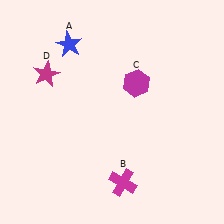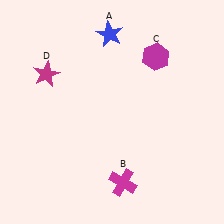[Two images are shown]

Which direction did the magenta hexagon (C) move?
The magenta hexagon (C) moved up.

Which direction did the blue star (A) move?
The blue star (A) moved right.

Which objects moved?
The objects that moved are: the blue star (A), the magenta hexagon (C).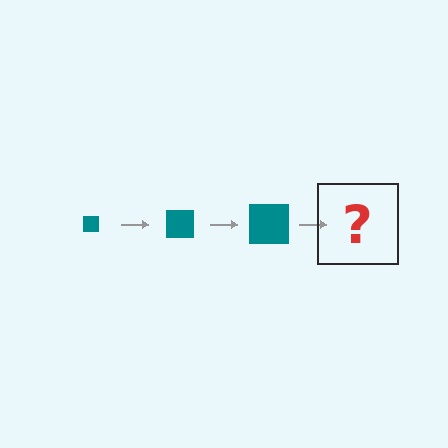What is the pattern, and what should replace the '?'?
The pattern is that the square gets progressively larger each step. The '?' should be a teal square, larger than the previous one.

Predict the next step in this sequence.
The next step is a teal square, larger than the previous one.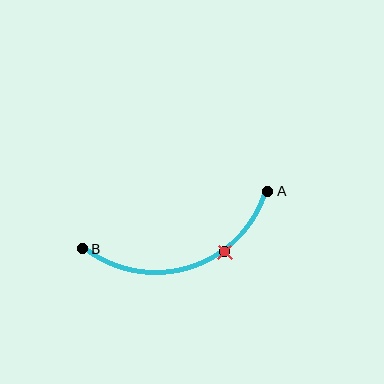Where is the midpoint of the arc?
The arc midpoint is the point on the curve farthest from the straight line joining A and B. It sits below that line.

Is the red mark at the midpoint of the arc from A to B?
No. The red mark lies on the arc but is closer to endpoint A. The arc midpoint would be at the point on the curve equidistant along the arc from both A and B.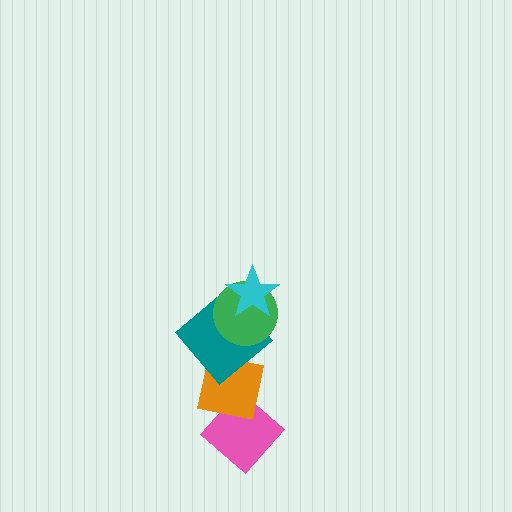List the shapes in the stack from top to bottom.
From top to bottom: the cyan star, the green circle, the teal diamond, the orange square, the pink diamond.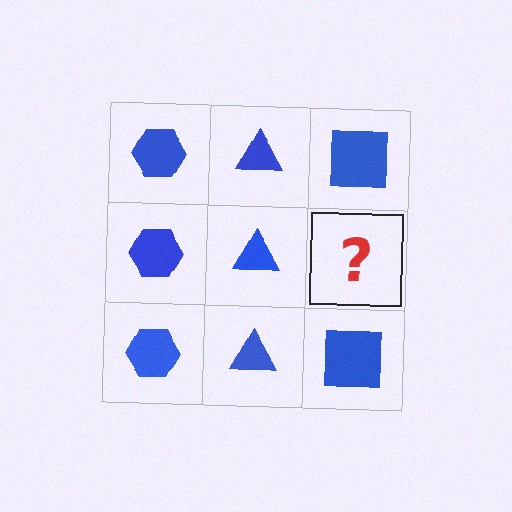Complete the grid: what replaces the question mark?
The question mark should be replaced with a blue square.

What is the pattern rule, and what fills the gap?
The rule is that each column has a consistent shape. The gap should be filled with a blue square.